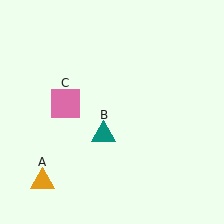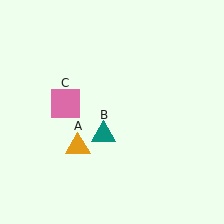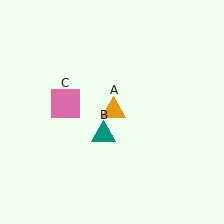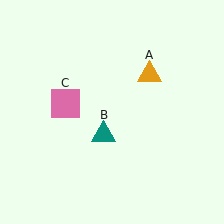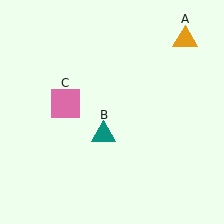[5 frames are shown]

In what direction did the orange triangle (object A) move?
The orange triangle (object A) moved up and to the right.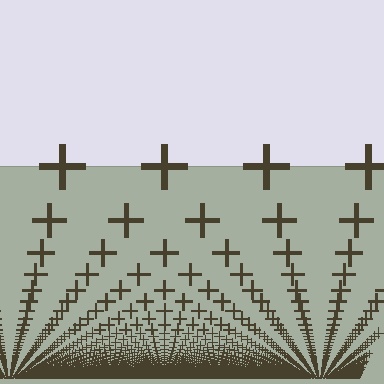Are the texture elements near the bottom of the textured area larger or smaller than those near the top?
Smaller. The gradient is inverted — elements near the bottom are smaller and denser.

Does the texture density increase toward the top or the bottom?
Density increases toward the bottom.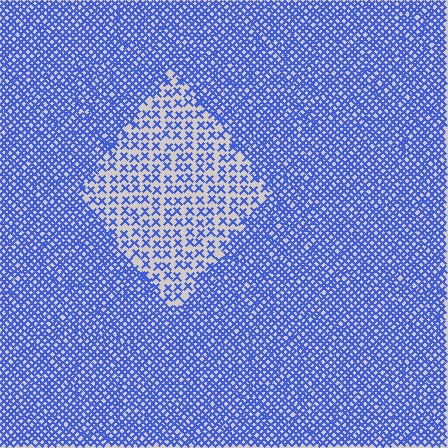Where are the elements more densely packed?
The elements are more densely packed outside the diamond boundary.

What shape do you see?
I see a diamond.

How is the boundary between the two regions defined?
The boundary is defined by a change in element density (approximately 2.4x ratio). All elements are the same color, size, and shape.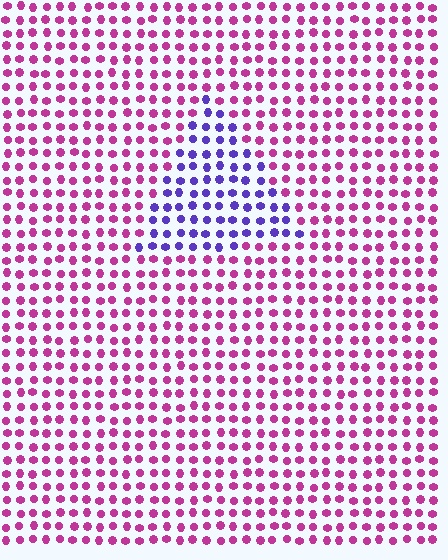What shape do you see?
I see a triangle.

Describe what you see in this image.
The image is filled with small magenta elements in a uniform arrangement. A triangle-shaped region is visible where the elements are tinted to a slightly different hue, forming a subtle color boundary.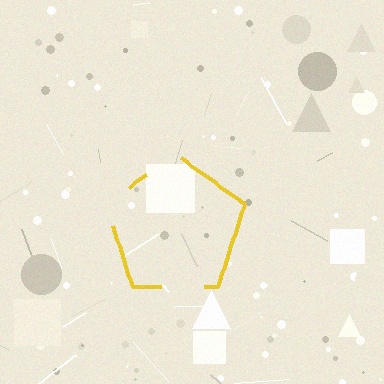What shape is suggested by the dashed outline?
The dashed outline suggests a pentagon.